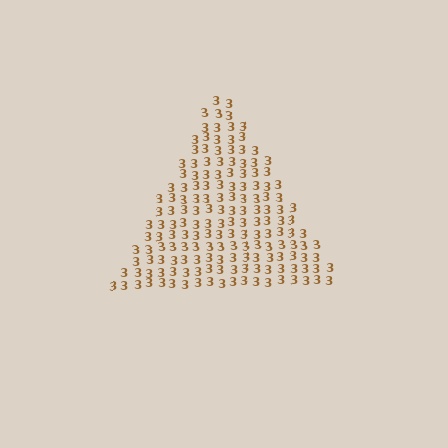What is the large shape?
The large shape is a triangle.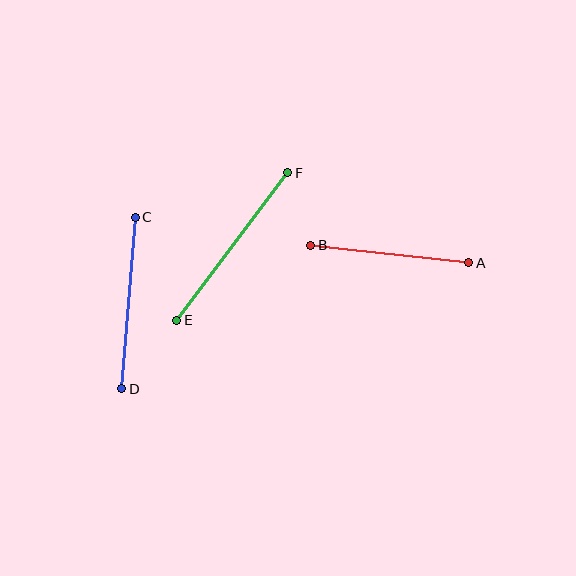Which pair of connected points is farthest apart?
Points E and F are farthest apart.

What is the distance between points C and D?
The distance is approximately 172 pixels.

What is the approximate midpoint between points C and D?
The midpoint is at approximately (128, 303) pixels.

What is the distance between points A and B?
The distance is approximately 159 pixels.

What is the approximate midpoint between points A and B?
The midpoint is at approximately (390, 254) pixels.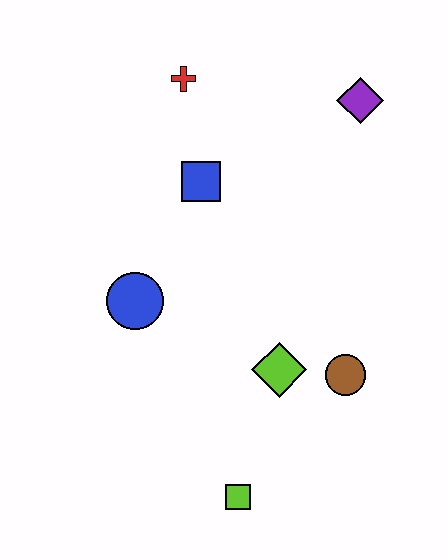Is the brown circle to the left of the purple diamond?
Yes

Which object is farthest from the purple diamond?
The lime square is farthest from the purple diamond.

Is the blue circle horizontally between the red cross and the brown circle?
No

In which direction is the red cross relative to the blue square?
The red cross is above the blue square.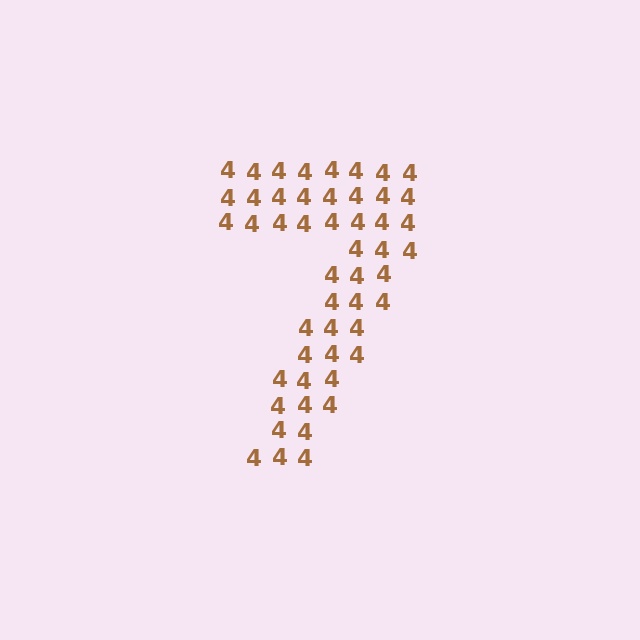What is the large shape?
The large shape is the digit 7.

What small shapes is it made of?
It is made of small digit 4's.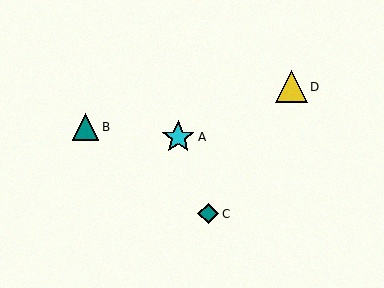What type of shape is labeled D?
Shape D is a yellow triangle.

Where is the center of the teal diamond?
The center of the teal diamond is at (208, 214).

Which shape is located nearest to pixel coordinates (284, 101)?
The yellow triangle (labeled D) at (292, 87) is nearest to that location.